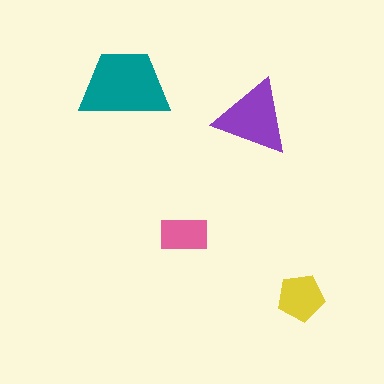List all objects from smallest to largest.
The pink rectangle, the yellow pentagon, the purple triangle, the teal trapezoid.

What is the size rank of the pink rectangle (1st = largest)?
4th.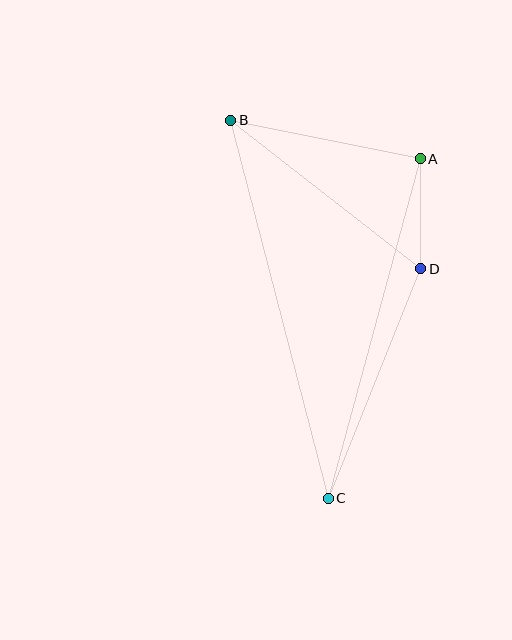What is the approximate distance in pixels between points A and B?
The distance between A and B is approximately 193 pixels.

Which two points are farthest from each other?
Points B and C are farthest from each other.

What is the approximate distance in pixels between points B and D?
The distance between B and D is approximately 241 pixels.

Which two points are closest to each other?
Points A and D are closest to each other.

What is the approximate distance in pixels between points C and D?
The distance between C and D is approximately 247 pixels.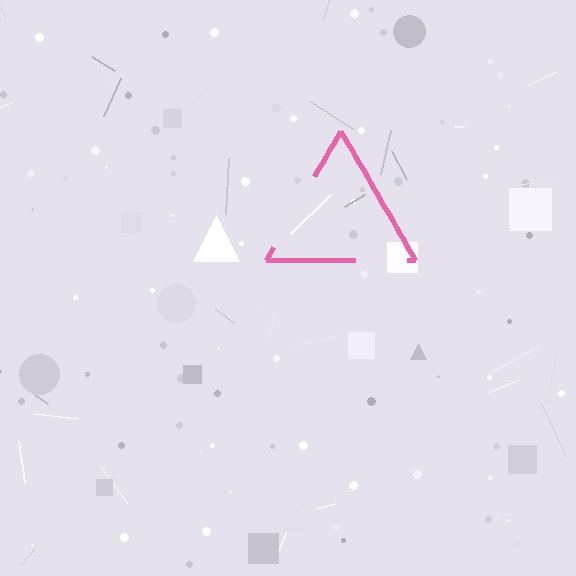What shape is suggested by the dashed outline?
The dashed outline suggests a triangle.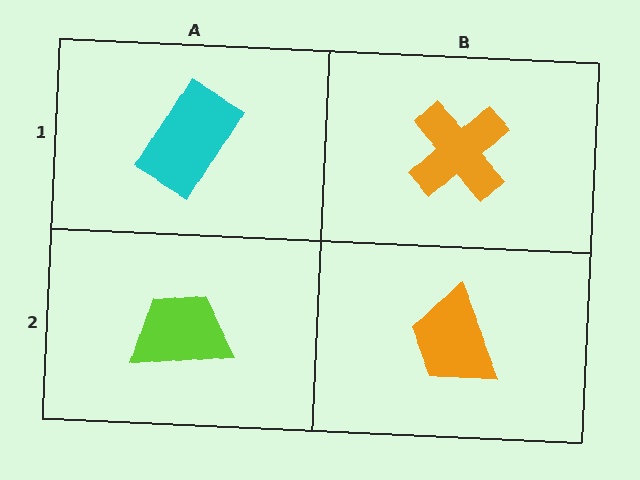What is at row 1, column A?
A cyan rectangle.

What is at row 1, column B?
An orange cross.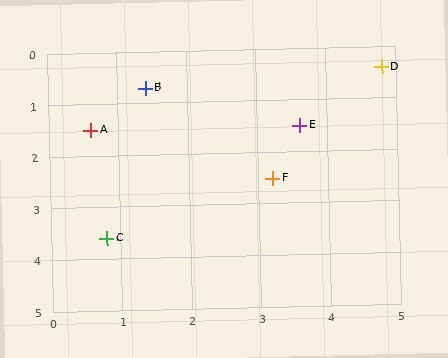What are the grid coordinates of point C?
Point C is at approximately (0.8, 3.6).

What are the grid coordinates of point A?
Point A is at approximately (0.6, 1.5).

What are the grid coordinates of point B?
Point B is at approximately (1.4, 0.7).